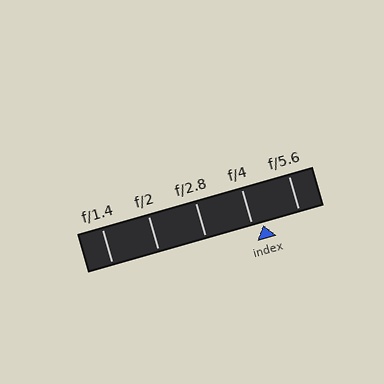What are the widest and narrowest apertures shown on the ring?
The widest aperture shown is f/1.4 and the narrowest is f/5.6.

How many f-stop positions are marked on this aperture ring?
There are 5 f-stop positions marked.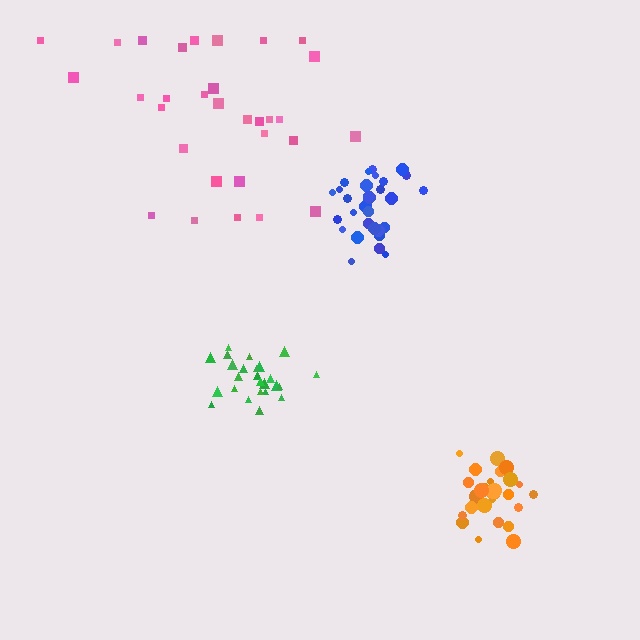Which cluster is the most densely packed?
Blue.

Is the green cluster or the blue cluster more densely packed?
Blue.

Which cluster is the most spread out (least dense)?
Pink.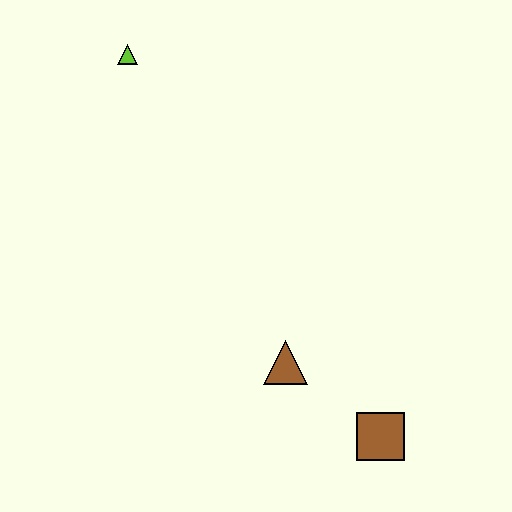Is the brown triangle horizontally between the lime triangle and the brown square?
Yes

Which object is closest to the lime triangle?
The brown triangle is closest to the lime triangle.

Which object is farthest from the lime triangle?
The brown square is farthest from the lime triangle.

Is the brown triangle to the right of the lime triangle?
Yes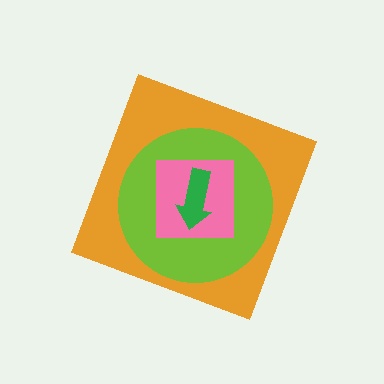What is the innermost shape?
The green arrow.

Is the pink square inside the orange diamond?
Yes.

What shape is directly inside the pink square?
The green arrow.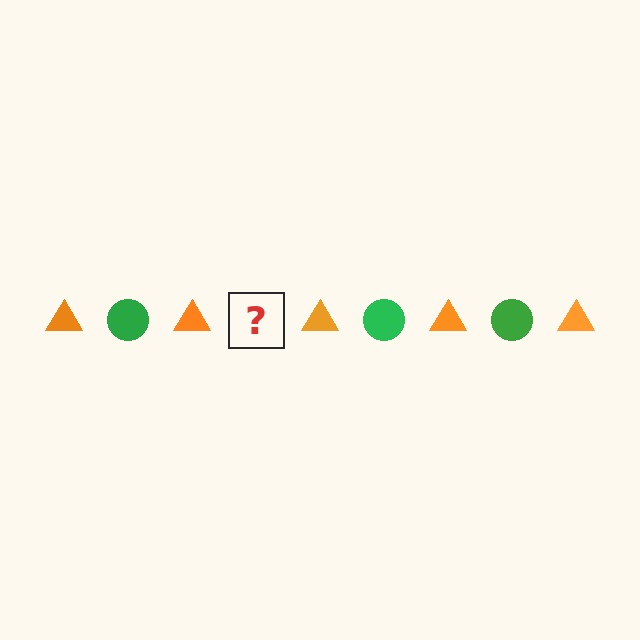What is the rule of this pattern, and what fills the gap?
The rule is that the pattern alternates between orange triangle and green circle. The gap should be filled with a green circle.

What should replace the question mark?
The question mark should be replaced with a green circle.